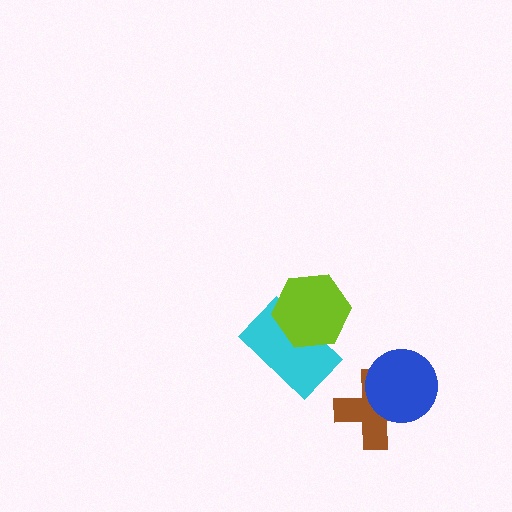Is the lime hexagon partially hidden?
No, no other shape covers it.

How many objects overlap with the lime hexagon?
1 object overlaps with the lime hexagon.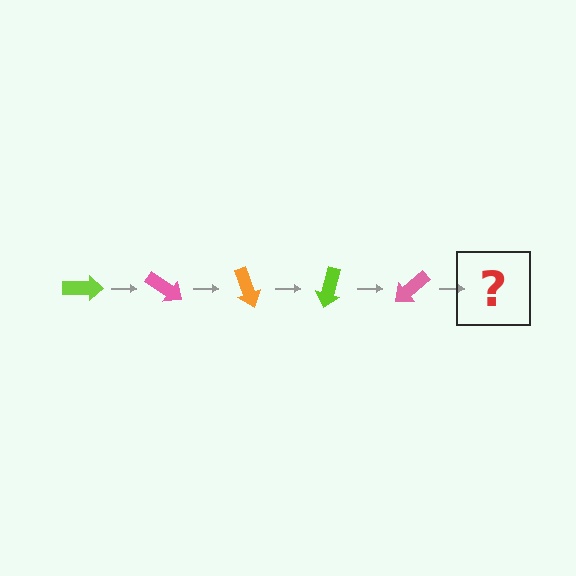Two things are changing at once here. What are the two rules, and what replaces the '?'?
The two rules are that it rotates 35 degrees each step and the color cycles through lime, pink, and orange. The '?' should be an orange arrow, rotated 175 degrees from the start.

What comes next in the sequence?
The next element should be an orange arrow, rotated 175 degrees from the start.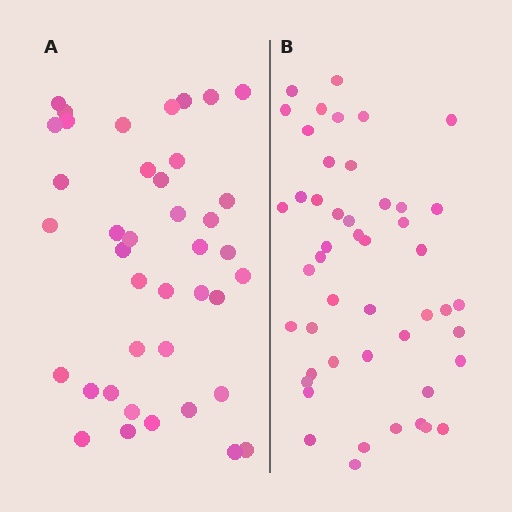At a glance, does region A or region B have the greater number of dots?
Region B (the right region) has more dots.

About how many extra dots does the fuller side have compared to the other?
Region B has roughly 8 or so more dots than region A.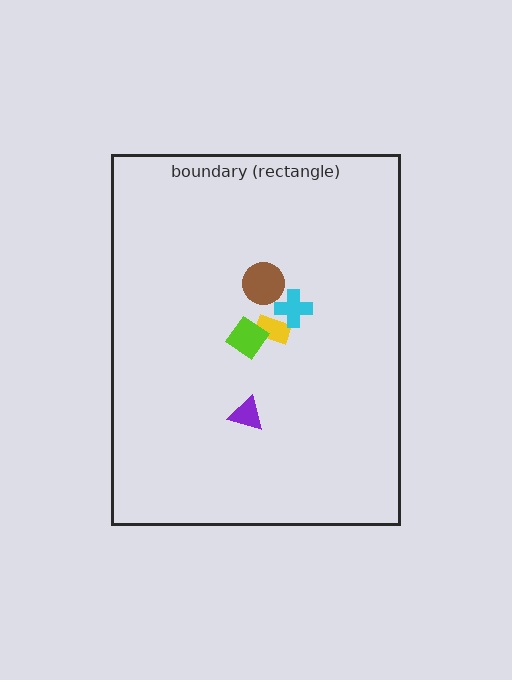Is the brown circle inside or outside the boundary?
Inside.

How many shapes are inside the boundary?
5 inside, 0 outside.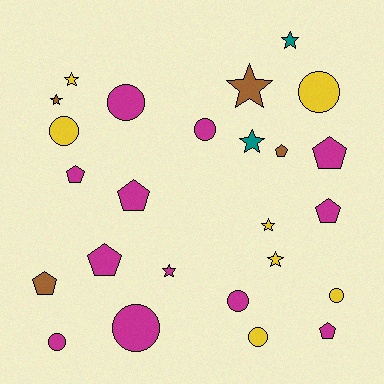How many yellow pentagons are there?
There are no yellow pentagons.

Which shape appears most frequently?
Circle, with 9 objects.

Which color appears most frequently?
Magenta, with 12 objects.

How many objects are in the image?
There are 25 objects.